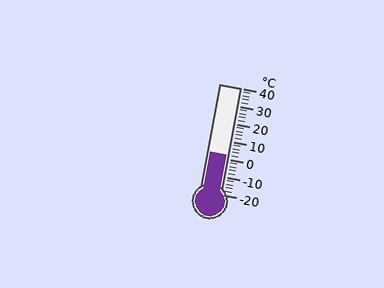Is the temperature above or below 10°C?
The temperature is below 10°C.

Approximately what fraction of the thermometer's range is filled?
The thermometer is filled to approximately 35% of its range.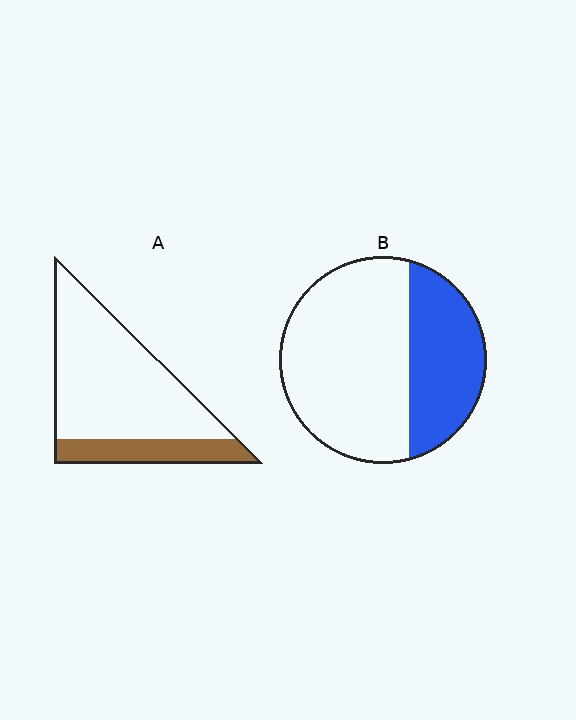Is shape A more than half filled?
No.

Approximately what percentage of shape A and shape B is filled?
A is approximately 25% and B is approximately 35%.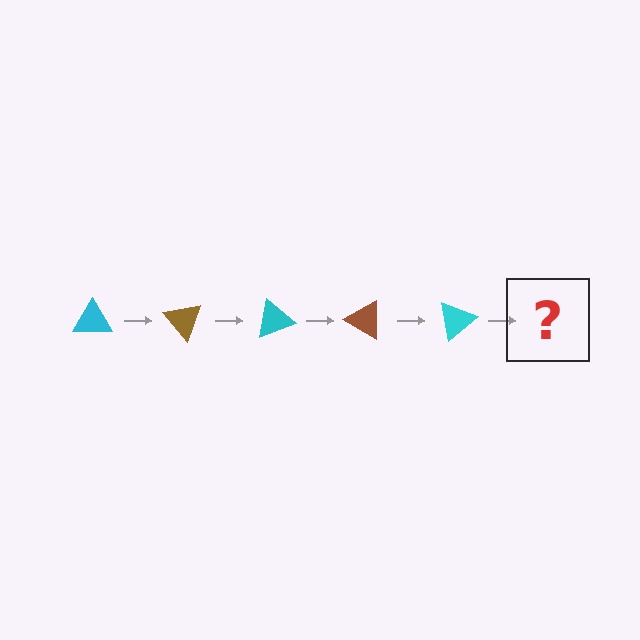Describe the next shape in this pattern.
It should be a brown triangle, rotated 250 degrees from the start.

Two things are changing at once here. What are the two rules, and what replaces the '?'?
The two rules are that it rotates 50 degrees each step and the color cycles through cyan and brown. The '?' should be a brown triangle, rotated 250 degrees from the start.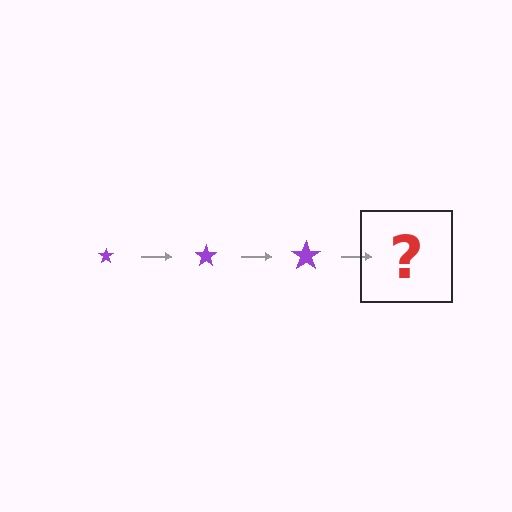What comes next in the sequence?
The next element should be a purple star, larger than the previous one.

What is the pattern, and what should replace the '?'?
The pattern is that the star gets progressively larger each step. The '?' should be a purple star, larger than the previous one.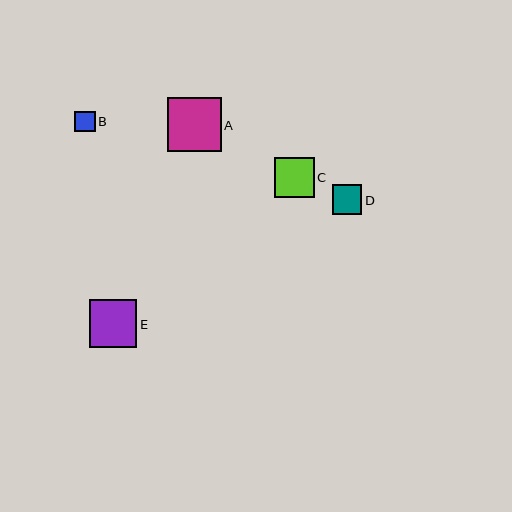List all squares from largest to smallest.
From largest to smallest: A, E, C, D, B.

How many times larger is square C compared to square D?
Square C is approximately 1.3 times the size of square D.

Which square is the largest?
Square A is the largest with a size of approximately 54 pixels.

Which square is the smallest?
Square B is the smallest with a size of approximately 20 pixels.